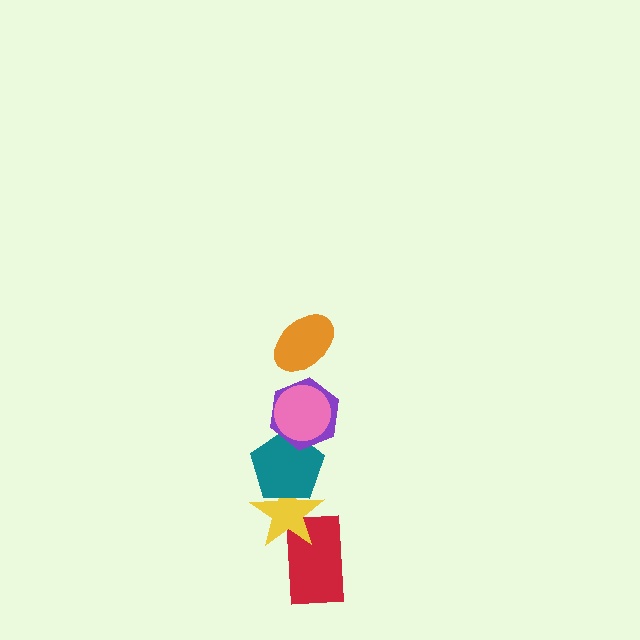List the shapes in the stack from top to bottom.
From top to bottom: the orange ellipse, the pink circle, the purple hexagon, the teal pentagon, the yellow star, the red rectangle.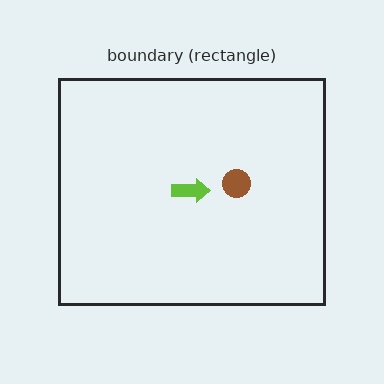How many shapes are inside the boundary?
2 inside, 0 outside.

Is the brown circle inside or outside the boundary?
Inside.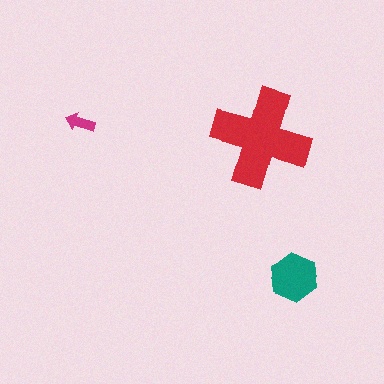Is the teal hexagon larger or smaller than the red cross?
Smaller.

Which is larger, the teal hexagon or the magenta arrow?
The teal hexagon.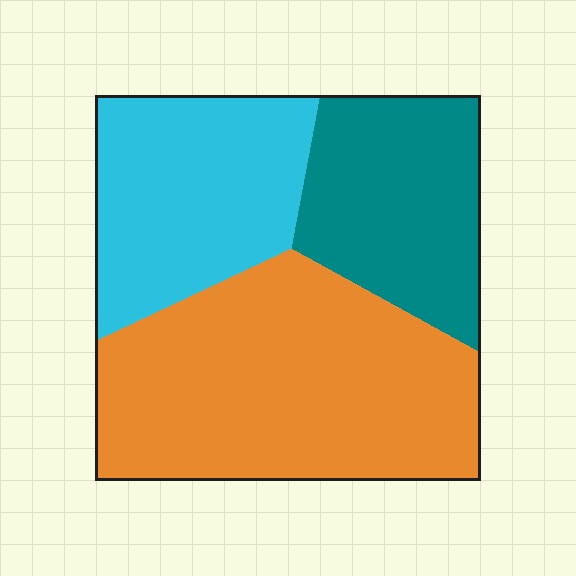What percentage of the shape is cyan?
Cyan takes up about one quarter (1/4) of the shape.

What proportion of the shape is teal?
Teal takes up about one quarter (1/4) of the shape.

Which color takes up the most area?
Orange, at roughly 45%.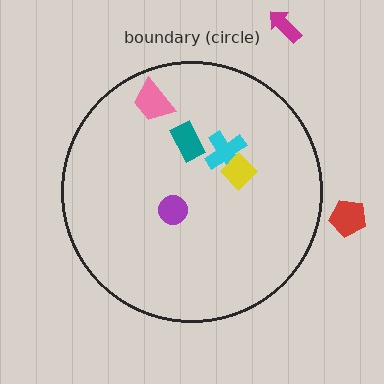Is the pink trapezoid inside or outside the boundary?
Inside.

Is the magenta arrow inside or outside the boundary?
Outside.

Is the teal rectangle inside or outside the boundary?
Inside.